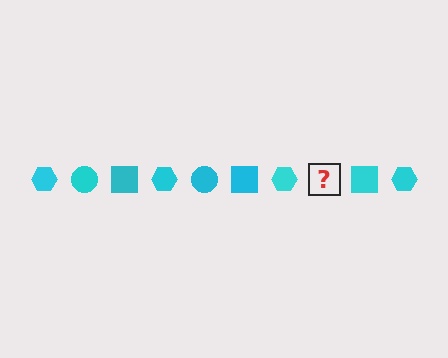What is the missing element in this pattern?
The missing element is a cyan circle.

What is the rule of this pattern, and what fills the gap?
The rule is that the pattern cycles through hexagon, circle, square shapes in cyan. The gap should be filled with a cyan circle.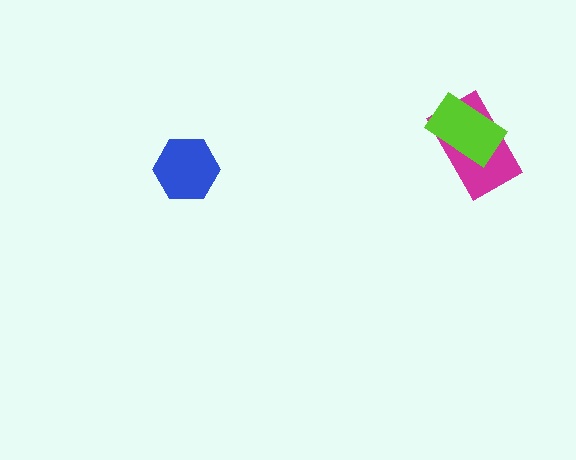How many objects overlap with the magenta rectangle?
1 object overlaps with the magenta rectangle.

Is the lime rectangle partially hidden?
No, no other shape covers it.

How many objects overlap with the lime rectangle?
1 object overlaps with the lime rectangle.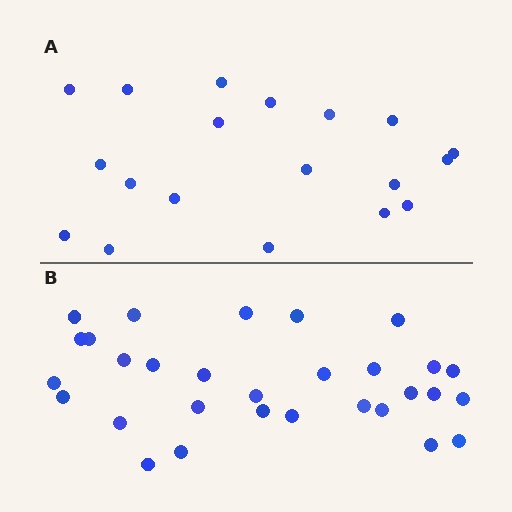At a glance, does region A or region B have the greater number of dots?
Region B (the bottom region) has more dots.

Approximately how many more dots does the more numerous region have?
Region B has roughly 12 or so more dots than region A.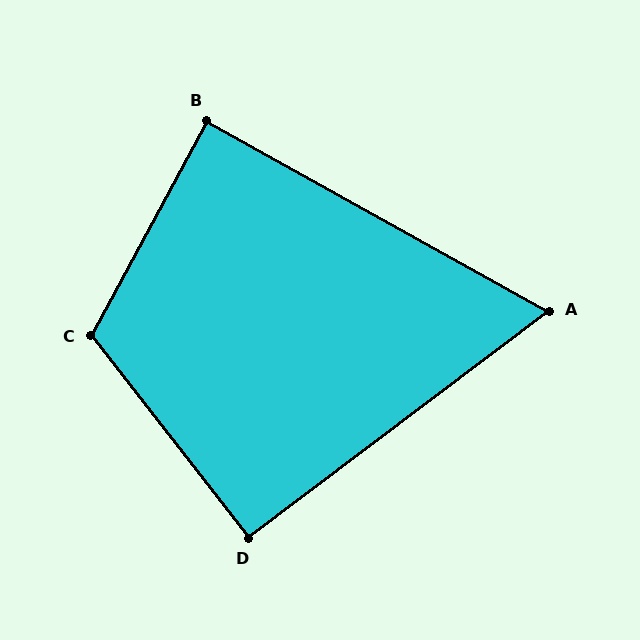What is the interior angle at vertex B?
Approximately 89 degrees (approximately right).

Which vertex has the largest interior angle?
C, at approximately 114 degrees.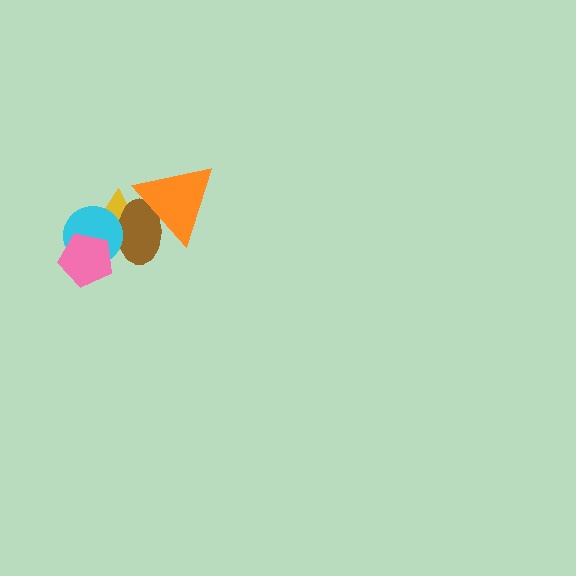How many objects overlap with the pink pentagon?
2 objects overlap with the pink pentagon.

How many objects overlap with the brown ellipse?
3 objects overlap with the brown ellipse.